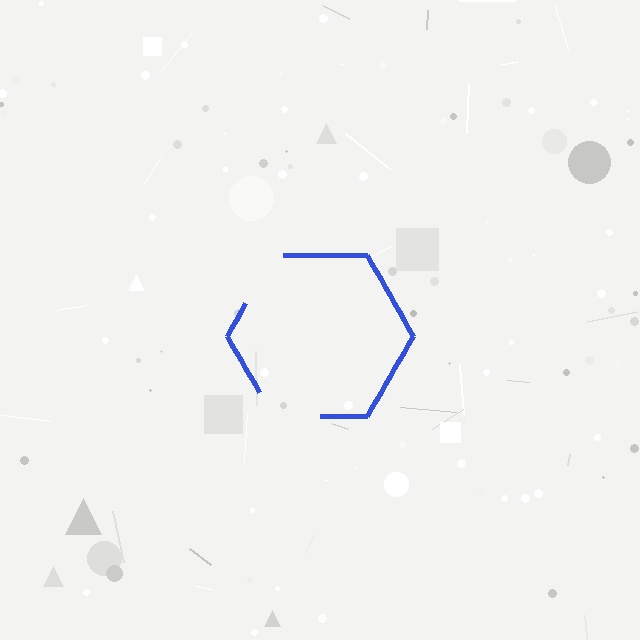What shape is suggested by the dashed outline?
The dashed outline suggests a hexagon.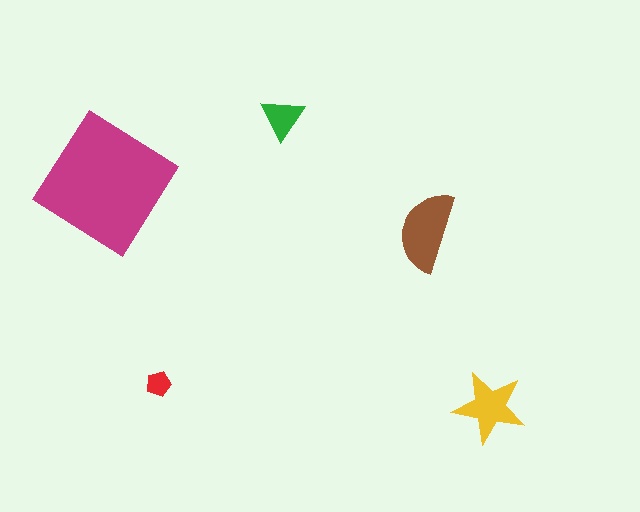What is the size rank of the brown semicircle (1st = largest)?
2nd.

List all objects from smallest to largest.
The red pentagon, the green triangle, the yellow star, the brown semicircle, the magenta diamond.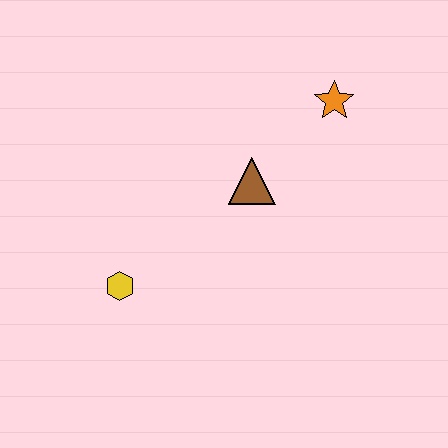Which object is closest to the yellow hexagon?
The brown triangle is closest to the yellow hexagon.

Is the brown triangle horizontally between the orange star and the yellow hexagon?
Yes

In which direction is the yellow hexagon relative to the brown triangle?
The yellow hexagon is to the left of the brown triangle.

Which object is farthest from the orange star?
The yellow hexagon is farthest from the orange star.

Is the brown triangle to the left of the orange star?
Yes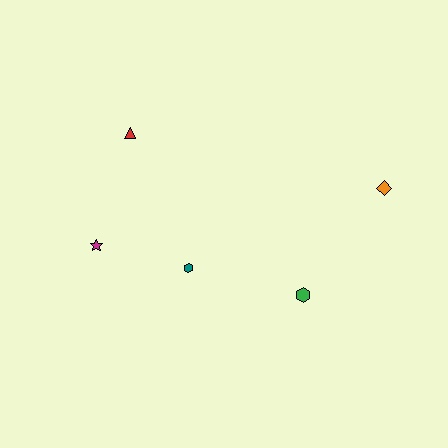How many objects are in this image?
There are 5 objects.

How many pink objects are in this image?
There are no pink objects.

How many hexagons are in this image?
There are 2 hexagons.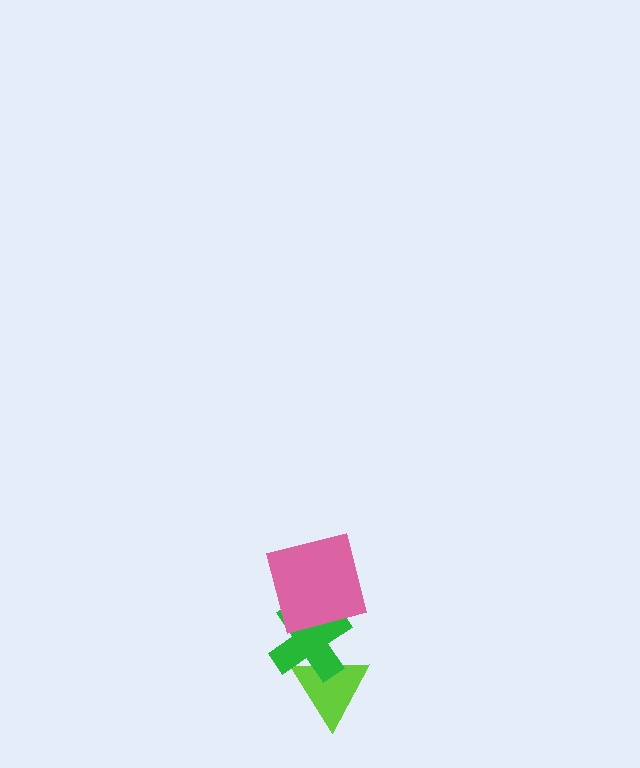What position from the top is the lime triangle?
The lime triangle is 3rd from the top.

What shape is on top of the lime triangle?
The green cross is on top of the lime triangle.